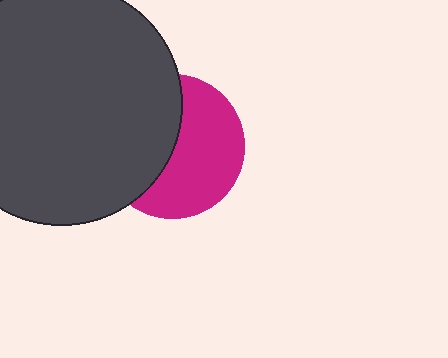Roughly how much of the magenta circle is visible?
About half of it is visible (roughly 54%).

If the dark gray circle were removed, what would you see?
You would see the complete magenta circle.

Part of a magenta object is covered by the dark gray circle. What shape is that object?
It is a circle.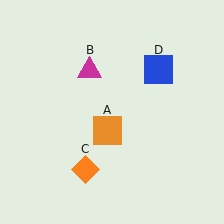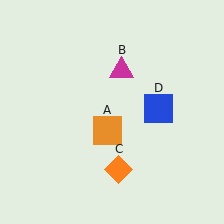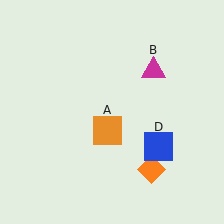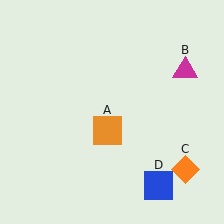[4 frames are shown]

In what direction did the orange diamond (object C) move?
The orange diamond (object C) moved right.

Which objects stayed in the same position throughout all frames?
Orange square (object A) remained stationary.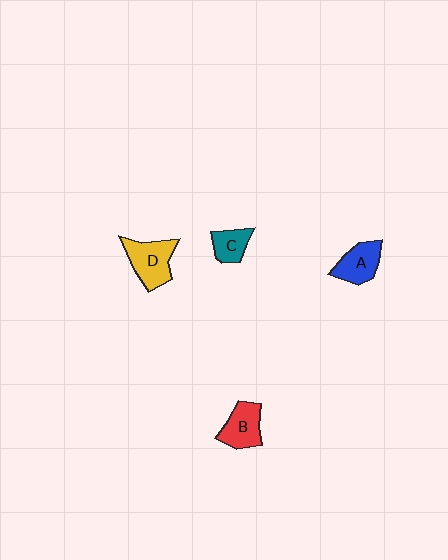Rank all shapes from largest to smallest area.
From largest to smallest: D (yellow), B (red), A (blue), C (teal).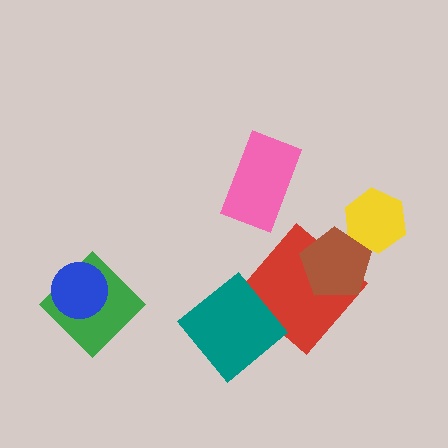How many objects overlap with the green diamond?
1 object overlaps with the green diamond.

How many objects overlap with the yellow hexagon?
1 object overlaps with the yellow hexagon.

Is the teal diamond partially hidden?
No, no other shape covers it.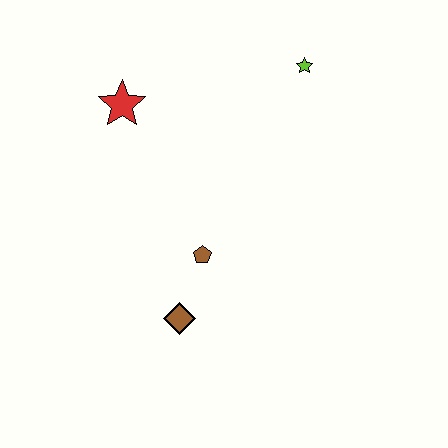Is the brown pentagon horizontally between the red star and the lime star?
Yes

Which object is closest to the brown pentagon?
The brown diamond is closest to the brown pentagon.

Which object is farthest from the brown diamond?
The lime star is farthest from the brown diamond.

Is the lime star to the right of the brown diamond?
Yes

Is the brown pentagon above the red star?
No